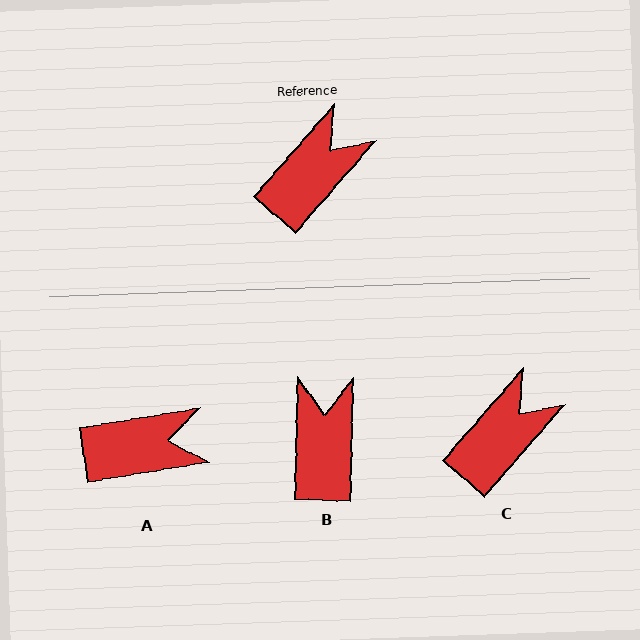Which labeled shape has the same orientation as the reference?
C.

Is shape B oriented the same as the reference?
No, it is off by about 40 degrees.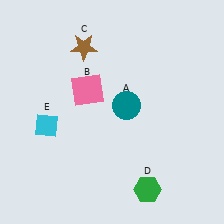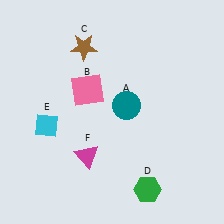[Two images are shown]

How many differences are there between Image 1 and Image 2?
There is 1 difference between the two images.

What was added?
A magenta triangle (F) was added in Image 2.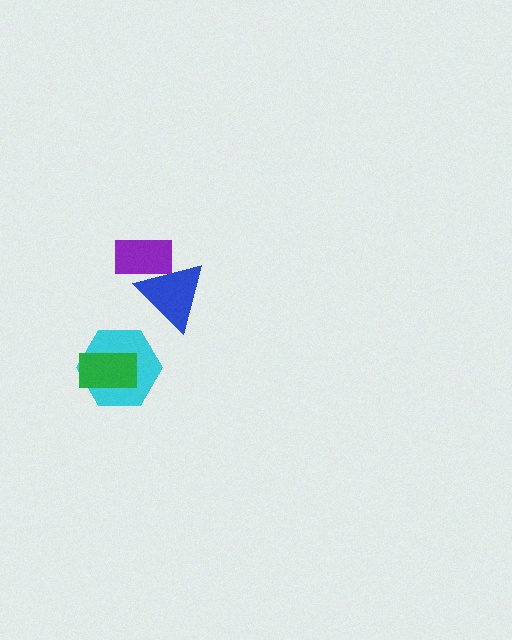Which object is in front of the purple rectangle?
The blue triangle is in front of the purple rectangle.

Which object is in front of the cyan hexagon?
The green rectangle is in front of the cyan hexagon.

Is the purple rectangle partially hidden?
Yes, it is partially covered by another shape.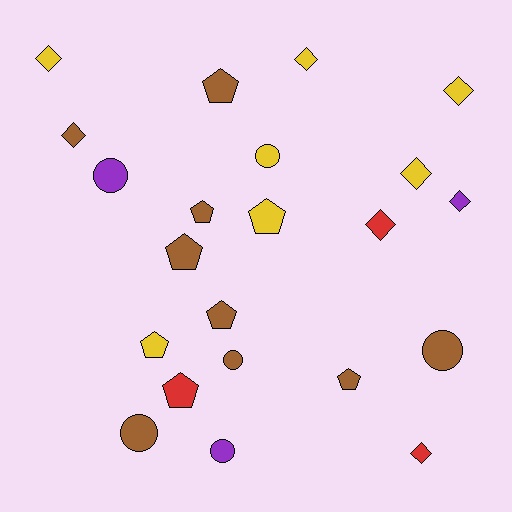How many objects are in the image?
There are 22 objects.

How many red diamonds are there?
There are 2 red diamonds.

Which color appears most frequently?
Brown, with 9 objects.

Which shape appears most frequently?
Pentagon, with 8 objects.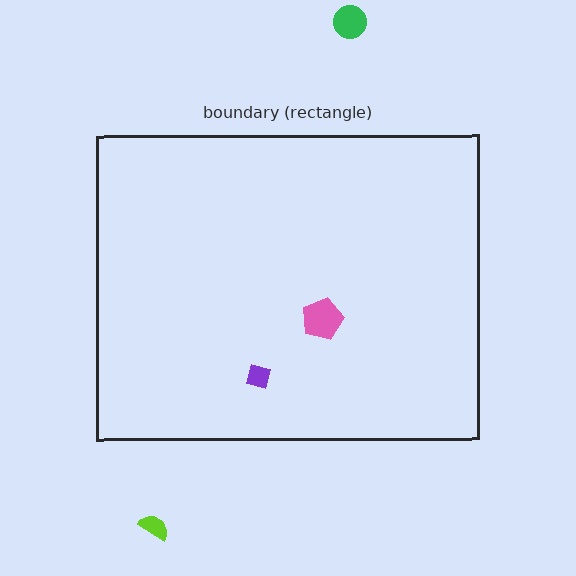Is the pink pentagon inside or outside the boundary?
Inside.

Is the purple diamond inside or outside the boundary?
Inside.